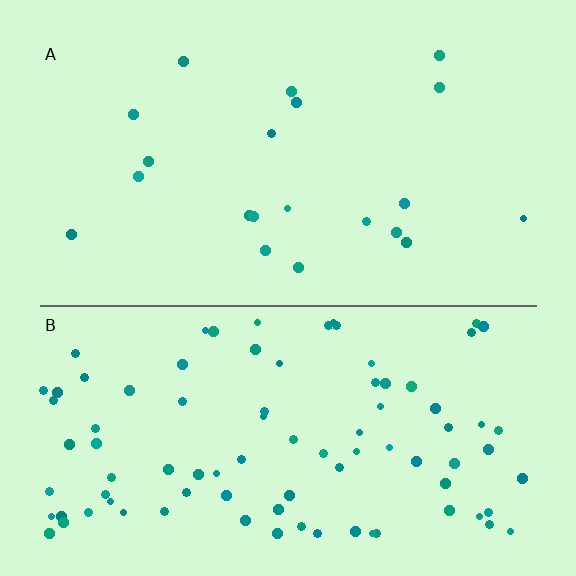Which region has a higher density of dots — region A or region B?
B (the bottom).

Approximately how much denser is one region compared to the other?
Approximately 4.3× — region B over region A.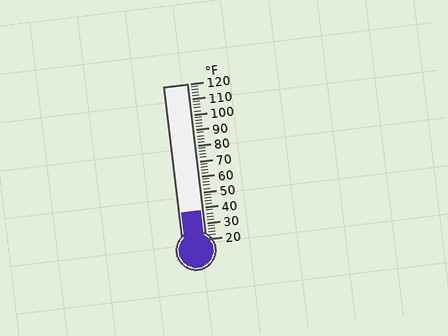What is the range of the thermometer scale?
The thermometer scale ranges from 20°F to 120°F.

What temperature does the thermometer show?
The thermometer shows approximately 38°F.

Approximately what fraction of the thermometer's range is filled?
The thermometer is filled to approximately 20% of its range.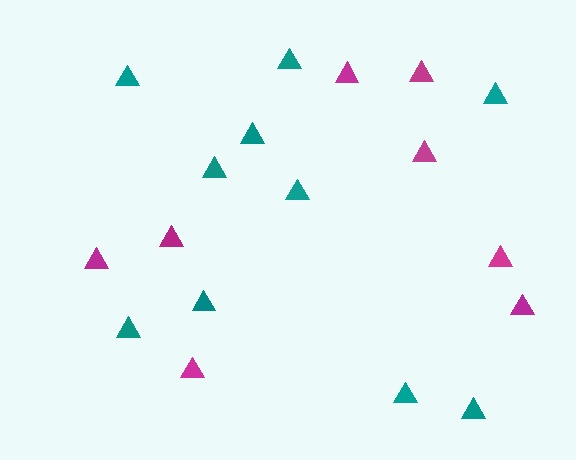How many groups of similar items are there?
There are 2 groups: one group of teal triangles (10) and one group of magenta triangles (8).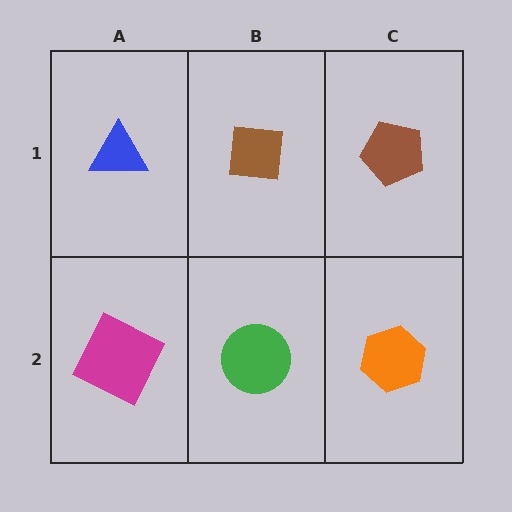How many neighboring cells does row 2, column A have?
2.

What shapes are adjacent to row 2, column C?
A brown pentagon (row 1, column C), a green circle (row 2, column B).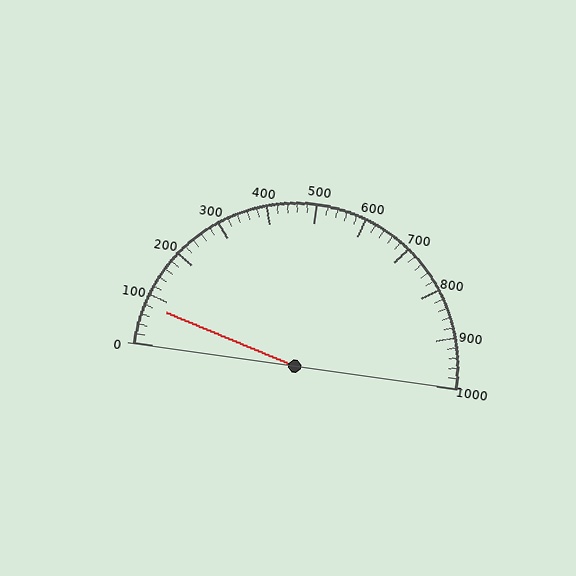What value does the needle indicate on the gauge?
The needle indicates approximately 80.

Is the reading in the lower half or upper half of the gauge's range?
The reading is in the lower half of the range (0 to 1000).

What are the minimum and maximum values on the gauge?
The gauge ranges from 0 to 1000.